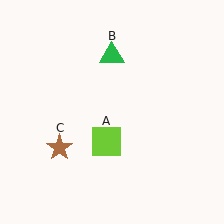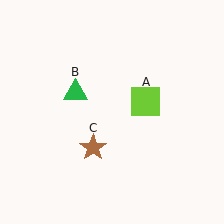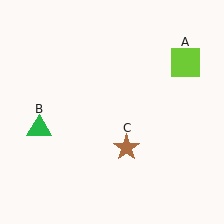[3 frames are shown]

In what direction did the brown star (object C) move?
The brown star (object C) moved right.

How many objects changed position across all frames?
3 objects changed position: lime square (object A), green triangle (object B), brown star (object C).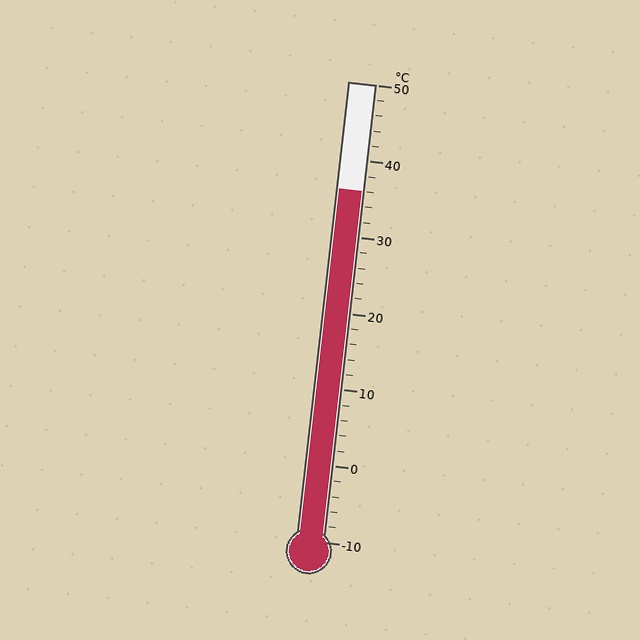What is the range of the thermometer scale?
The thermometer scale ranges from -10°C to 50°C.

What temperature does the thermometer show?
The thermometer shows approximately 36°C.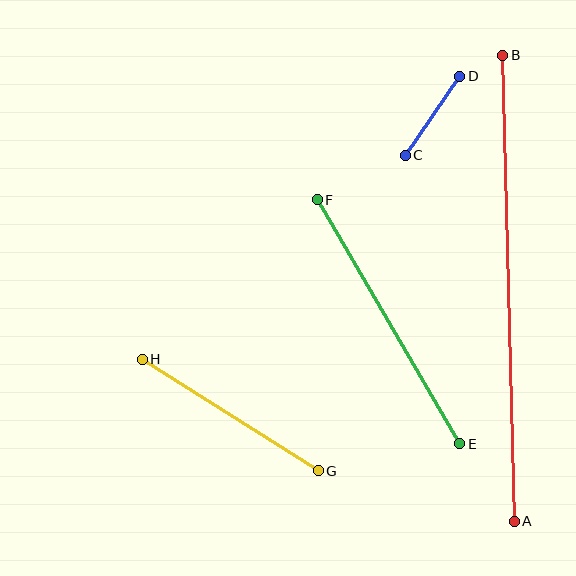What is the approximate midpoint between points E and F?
The midpoint is at approximately (389, 322) pixels.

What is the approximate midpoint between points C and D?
The midpoint is at approximately (432, 116) pixels.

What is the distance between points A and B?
The distance is approximately 466 pixels.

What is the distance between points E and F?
The distance is approximately 283 pixels.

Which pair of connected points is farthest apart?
Points A and B are farthest apart.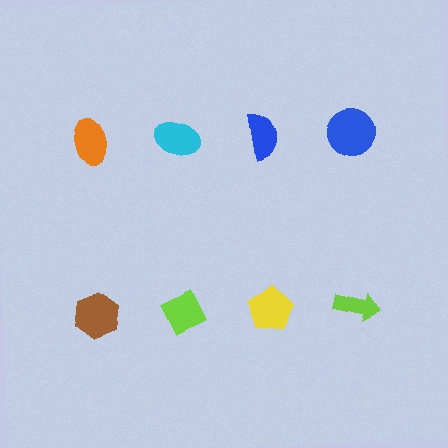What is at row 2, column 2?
A lime diamond.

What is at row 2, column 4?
A lime arrow.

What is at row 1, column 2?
A cyan ellipse.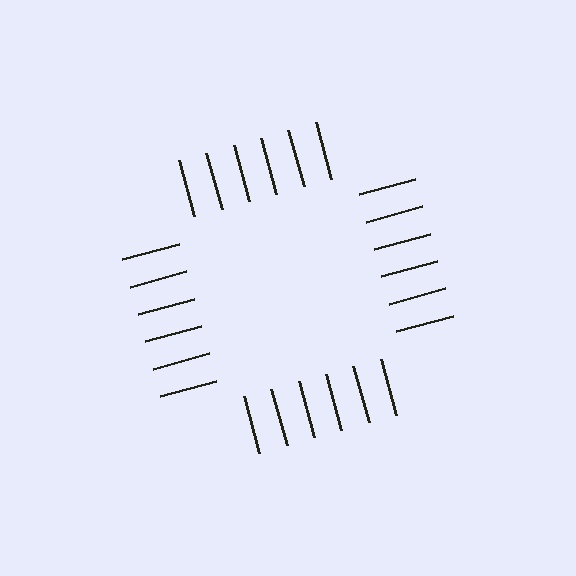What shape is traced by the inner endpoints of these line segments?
An illusory square — the line segments terminate on its edges but no continuous stroke is drawn.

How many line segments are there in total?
24 — 6 along each of the 4 edges.